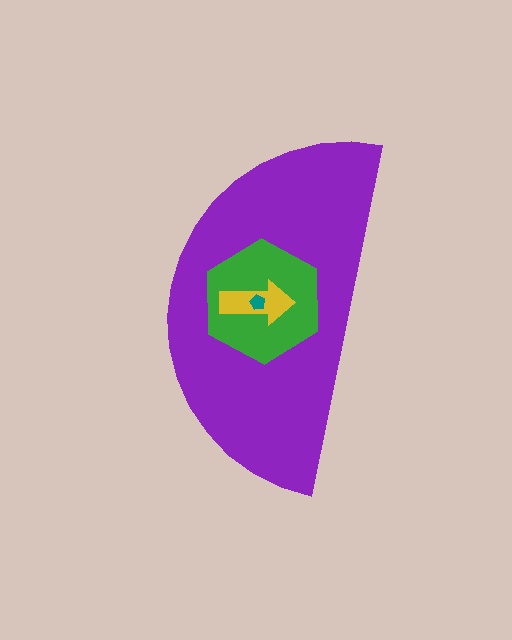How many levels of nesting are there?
4.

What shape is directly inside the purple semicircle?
The green hexagon.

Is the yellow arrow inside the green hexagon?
Yes.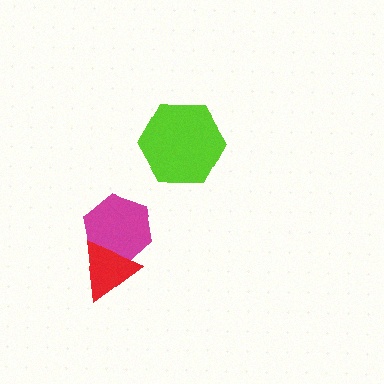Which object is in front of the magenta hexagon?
The red triangle is in front of the magenta hexagon.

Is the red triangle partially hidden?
No, no other shape covers it.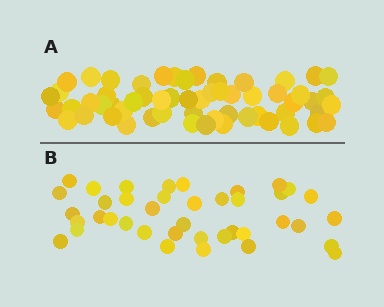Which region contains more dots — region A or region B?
Region A (the top region) has more dots.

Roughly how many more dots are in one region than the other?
Region A has approximately 20 more dots than region B.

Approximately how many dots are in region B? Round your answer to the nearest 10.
About 40 dots.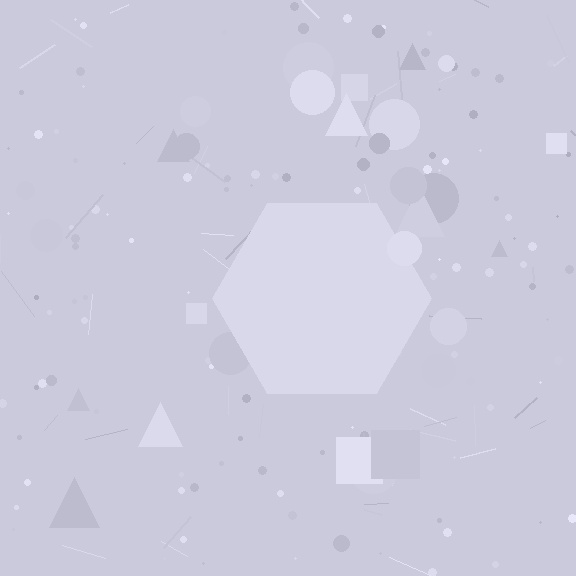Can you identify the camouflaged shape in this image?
The camouflaged shape is a hexagon.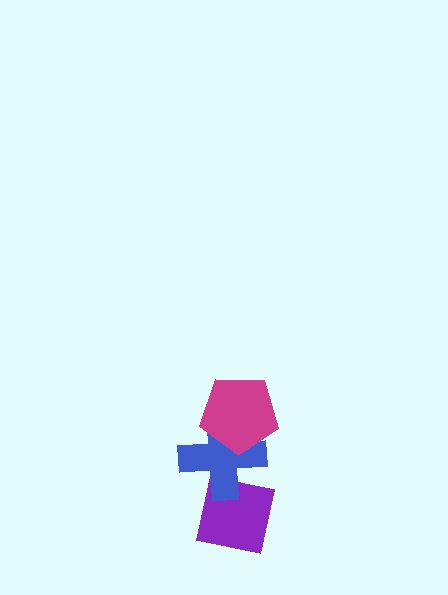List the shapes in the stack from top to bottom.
From top to bottom: the magenta pentagon, the blue cross, the purple square.